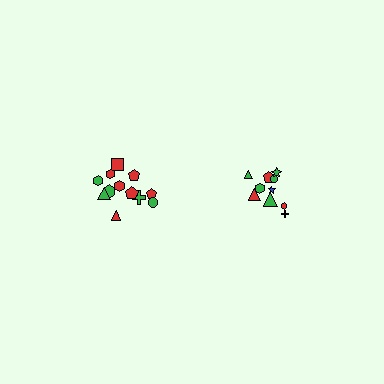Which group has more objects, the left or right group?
The left group.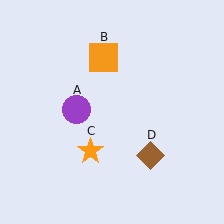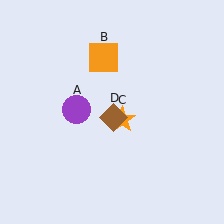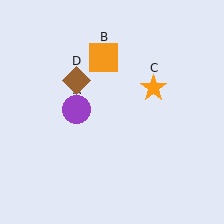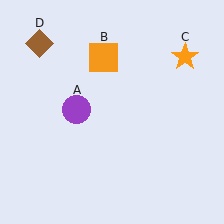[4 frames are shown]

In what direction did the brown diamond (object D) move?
The brown diamond (object D) moved up and to the left.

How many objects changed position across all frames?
2 objects changed position: orange star (object C), brown diamond (object D).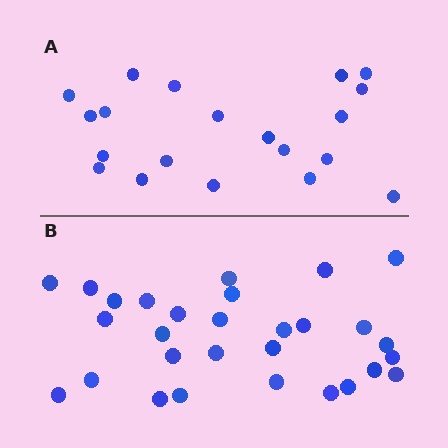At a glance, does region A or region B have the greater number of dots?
Region B (the bottom region) has more dots.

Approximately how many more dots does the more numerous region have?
Region B has roughly 8 or so more dots than region A.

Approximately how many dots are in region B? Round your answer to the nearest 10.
About 30 dots. (The exact count is 29, which rounds to 30.)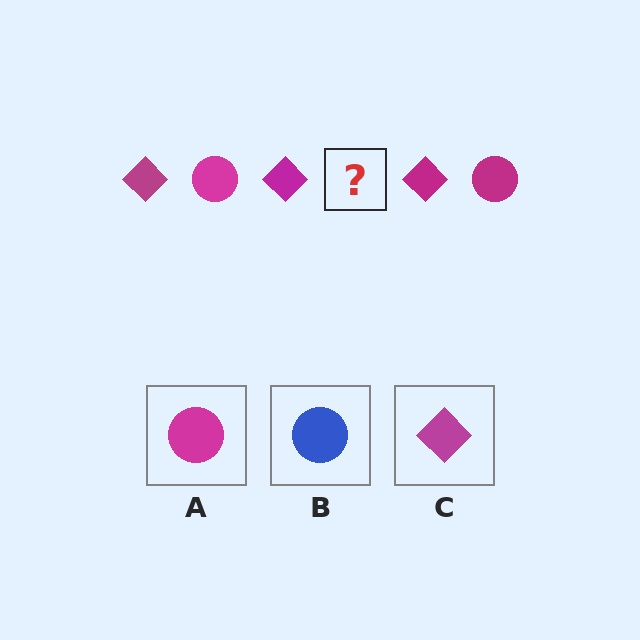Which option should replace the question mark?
Option A.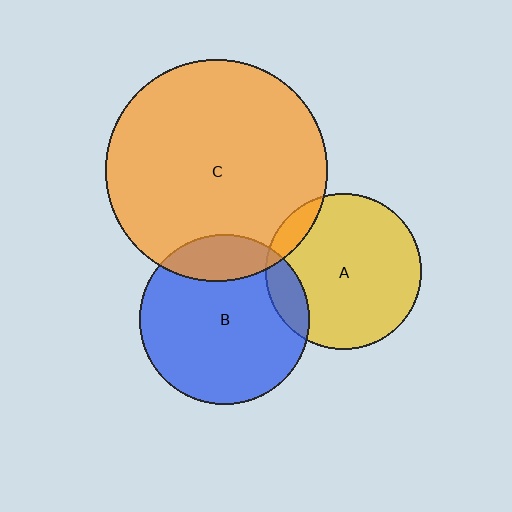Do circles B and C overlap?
Yes.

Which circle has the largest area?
Circle C (orange).